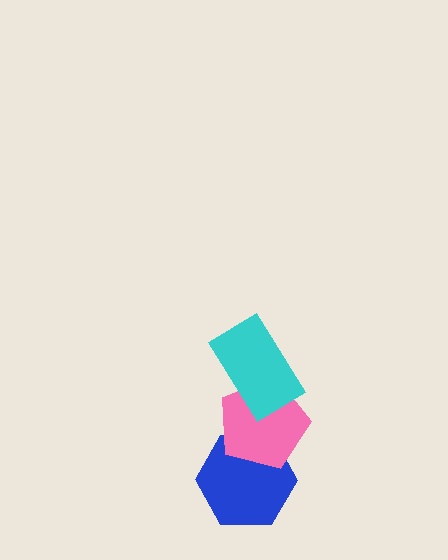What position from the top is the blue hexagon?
The blue hexagon is 3rd from the top.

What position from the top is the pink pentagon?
The pink pentagon is 2nd from the top.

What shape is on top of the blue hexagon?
The pink pentagon is on top of the blue hexagon.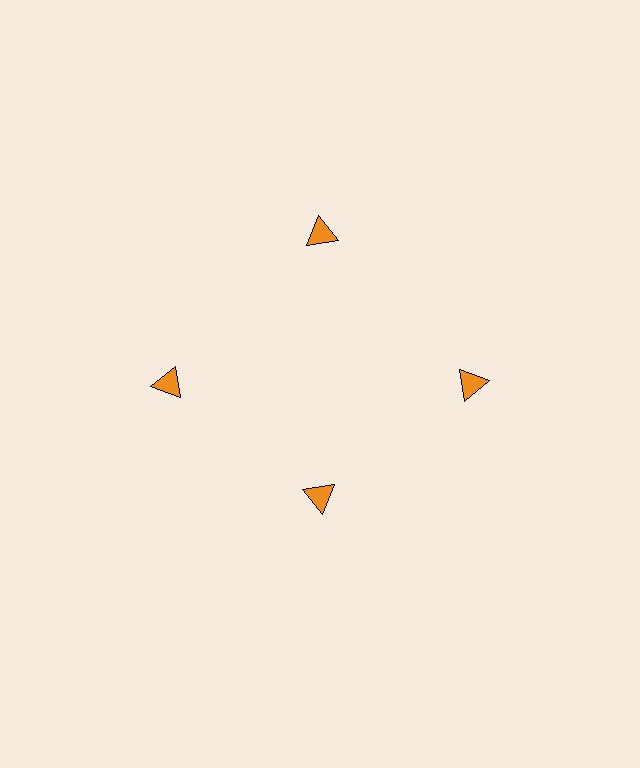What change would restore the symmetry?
The symmetry would be restored by moving it outward, back onto the ring so that all 4 triangles sit at equal angles and equal distance from the center.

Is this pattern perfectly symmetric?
No. The 4 orange triangles are arranged in a ring, but one element near the 6 o'clock position is pulled inward toward the center, breaking the 4-fold rotational symmetry.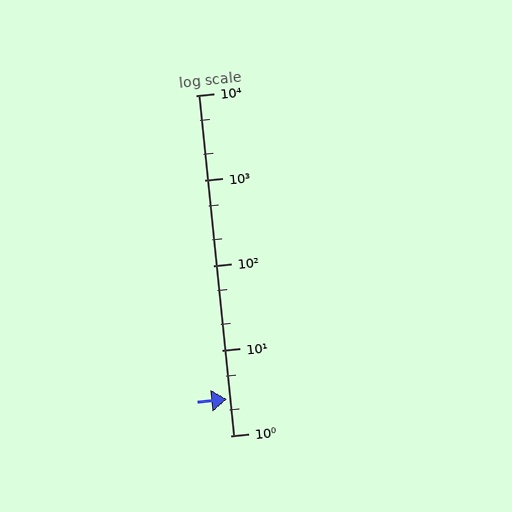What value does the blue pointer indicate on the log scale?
The pointer indicates approximately 2.7.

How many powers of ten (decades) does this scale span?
The scale spans 4 decades, from 1 to 10000.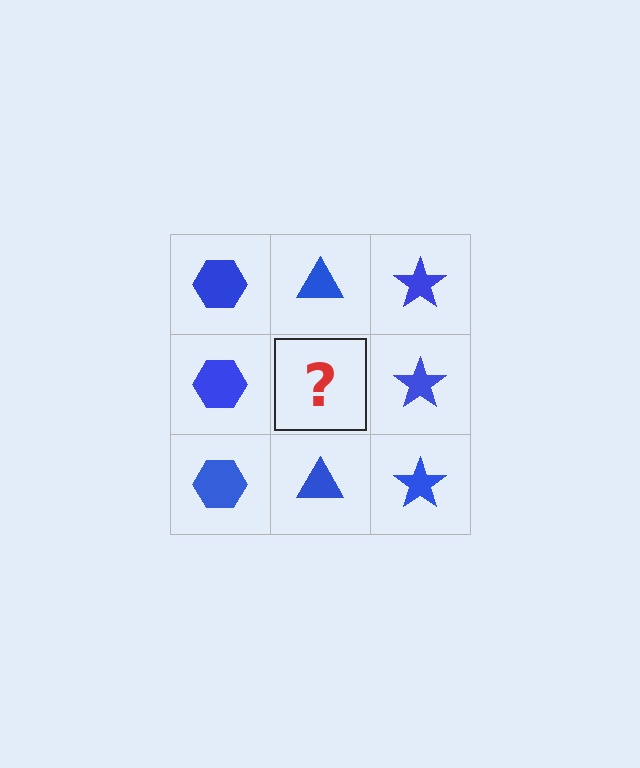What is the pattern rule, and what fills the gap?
The rule is that each column has a consistent shape. The gap should be filled with a blue triangle.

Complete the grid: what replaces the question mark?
The question mark should be replaced with a blue triangle.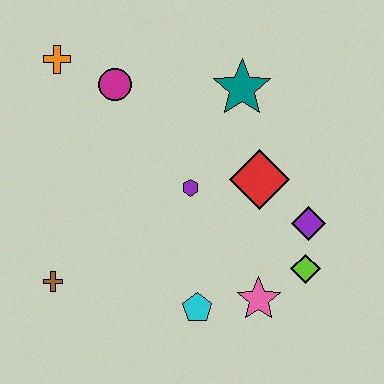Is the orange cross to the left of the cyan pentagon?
Yes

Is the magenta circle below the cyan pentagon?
No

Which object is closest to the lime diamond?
The purple diamond is closest to the lime diamond.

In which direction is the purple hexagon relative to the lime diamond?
The purple hexagon is to the left of the lime diamond.